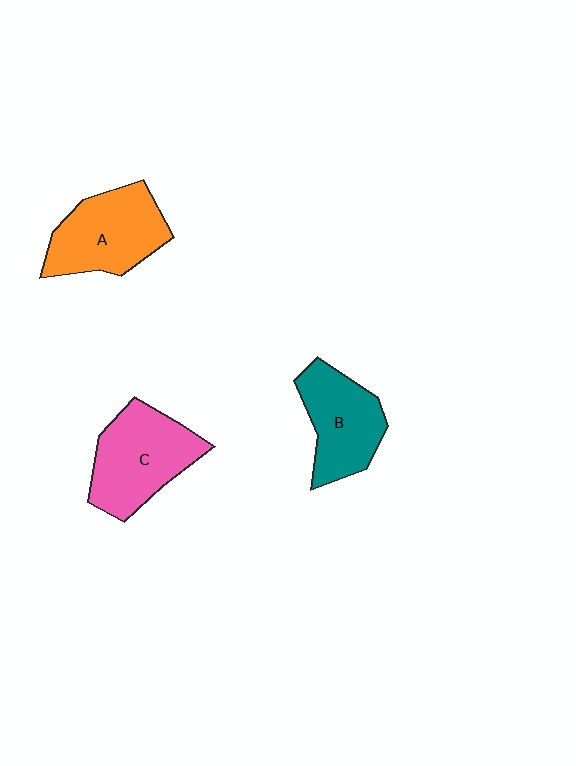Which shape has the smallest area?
Shape B (teal).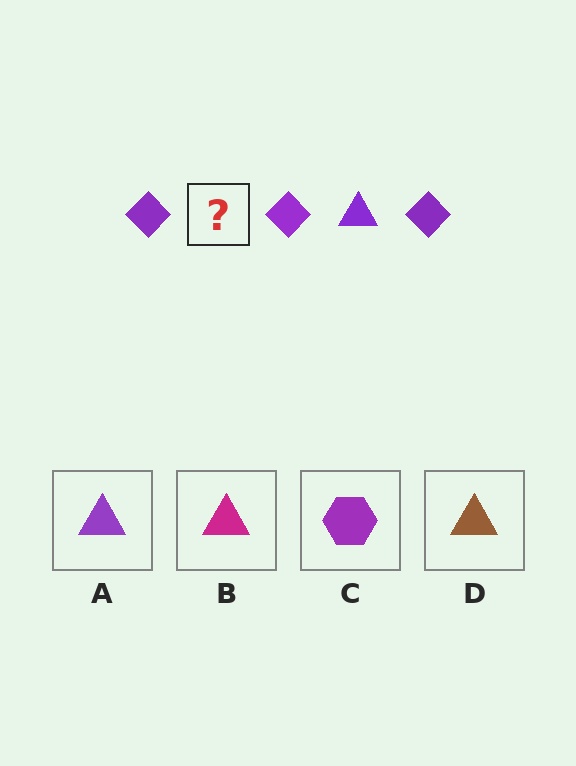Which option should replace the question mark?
Option A.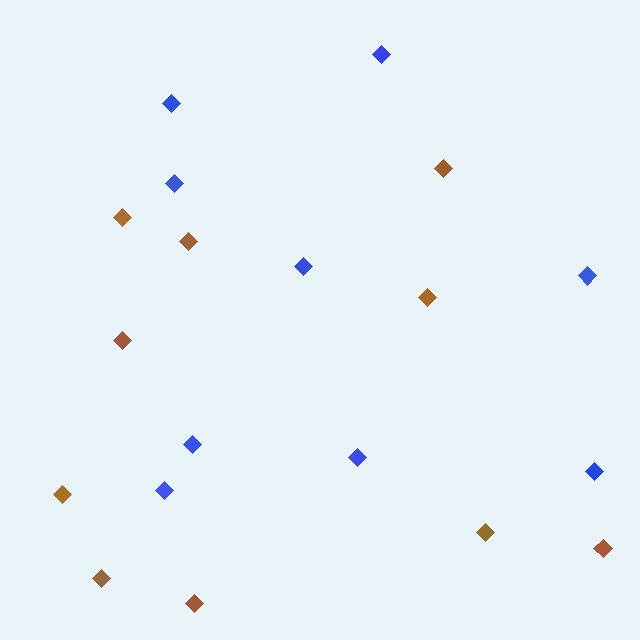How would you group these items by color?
There are 2 groups: one group of brown diamonds (10) and one group of blue diamonds (9).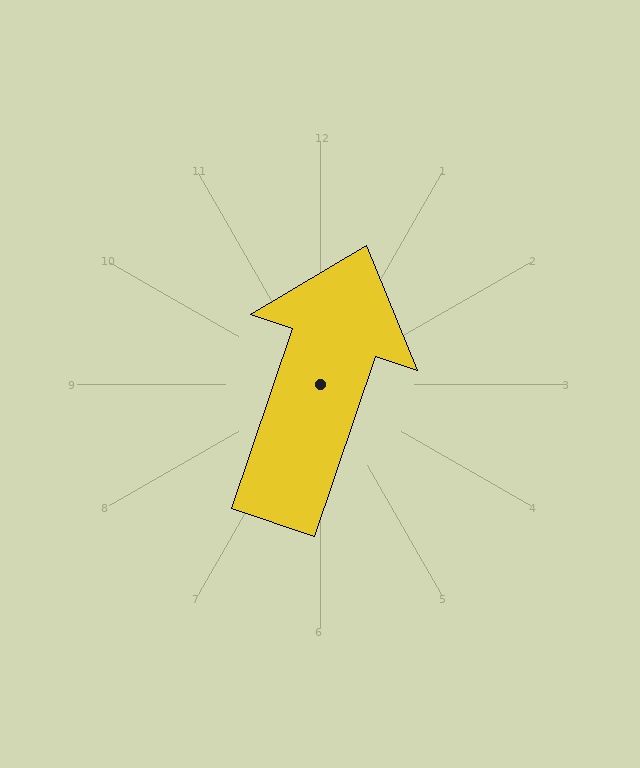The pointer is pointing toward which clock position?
Roughly 1 o'clock.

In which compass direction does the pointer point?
North.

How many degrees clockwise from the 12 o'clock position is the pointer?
Approximately 19 degrees.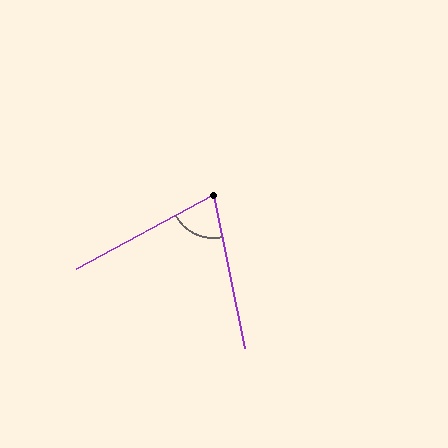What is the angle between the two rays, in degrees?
Approximately 73 degrees.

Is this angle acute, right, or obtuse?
It is acute.